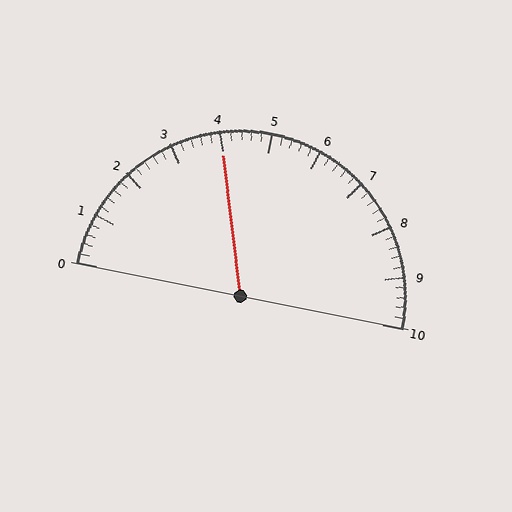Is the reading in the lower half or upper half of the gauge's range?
The reading is in the lower half of the range (0 to 10).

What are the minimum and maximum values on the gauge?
The gauge ranges from 0 to 10.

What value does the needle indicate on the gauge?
The needle indicates approximately 4.0.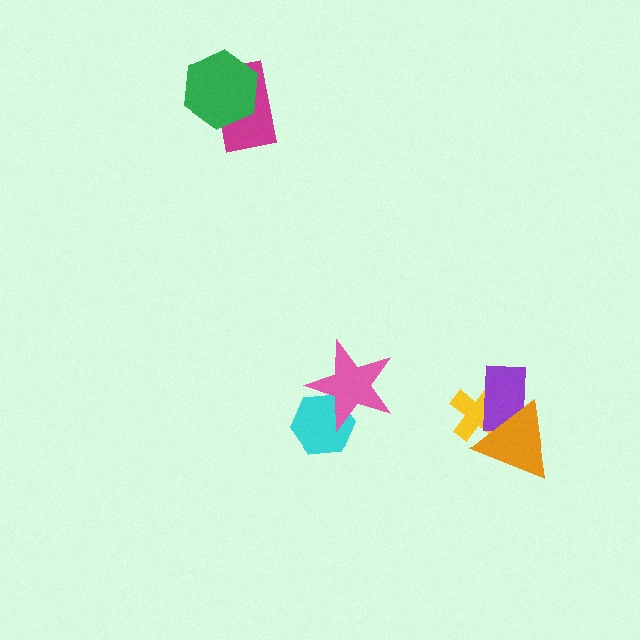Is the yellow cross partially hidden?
Yes, it is partially covered by another shape.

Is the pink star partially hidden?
No, no other shape covers it.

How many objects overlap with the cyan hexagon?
1 object overlaps with the cyan hexagon.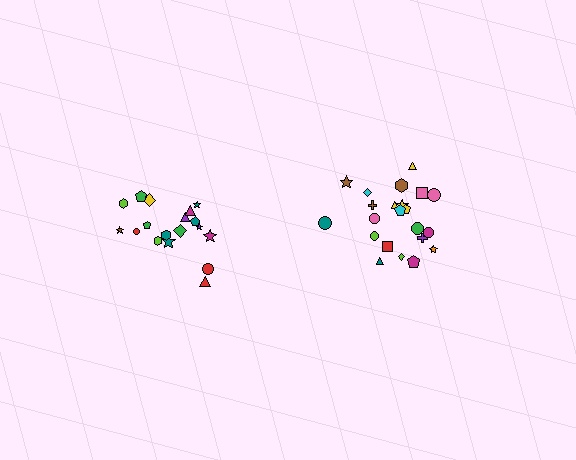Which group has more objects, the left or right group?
The right group.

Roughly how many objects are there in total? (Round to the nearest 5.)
Roughly 40 objects in total.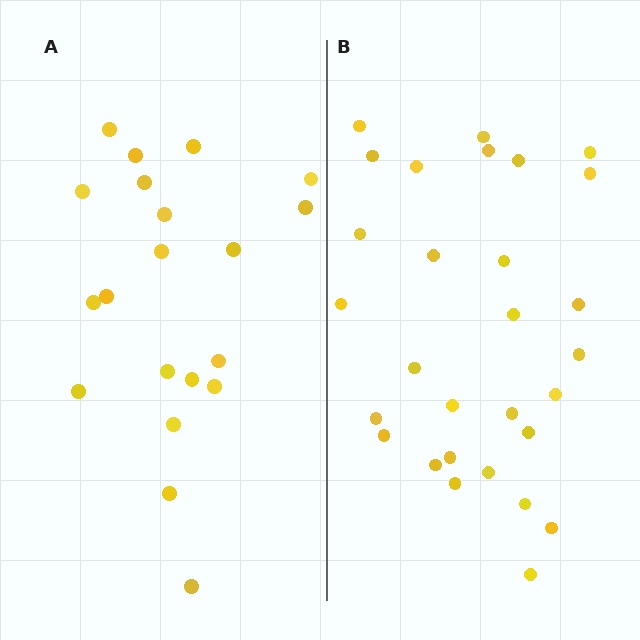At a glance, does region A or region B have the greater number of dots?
Region B (the right region) has more dots.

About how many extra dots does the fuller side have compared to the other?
Region B has roughly 8 or so more dots than region A.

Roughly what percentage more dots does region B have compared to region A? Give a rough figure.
About 45% more.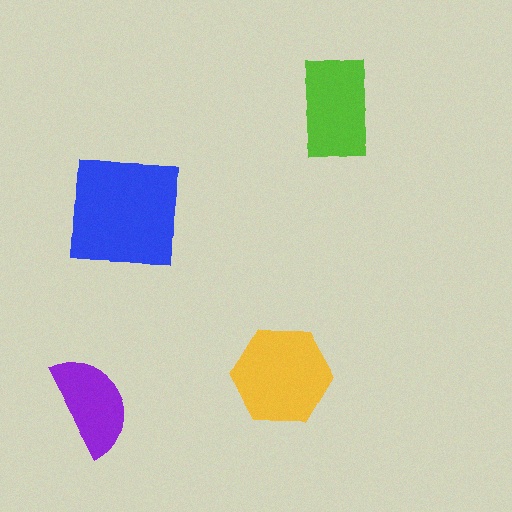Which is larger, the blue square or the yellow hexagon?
The blue square.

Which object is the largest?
The blue square.